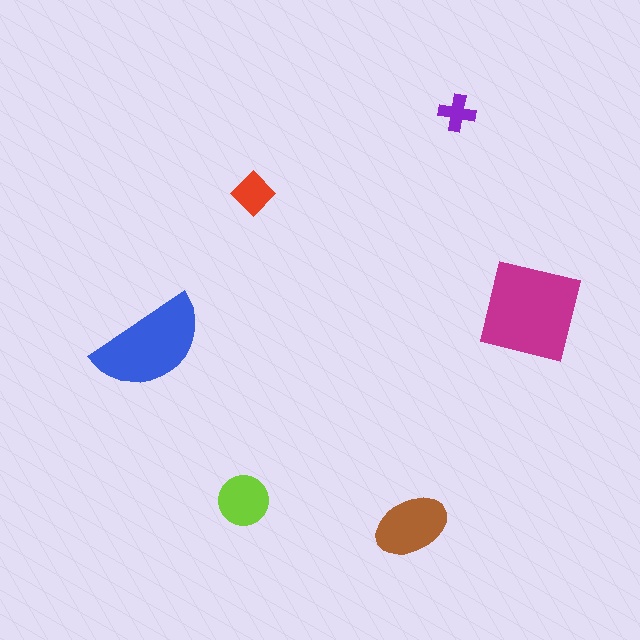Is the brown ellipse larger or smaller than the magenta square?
Smaller.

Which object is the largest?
The magenta square.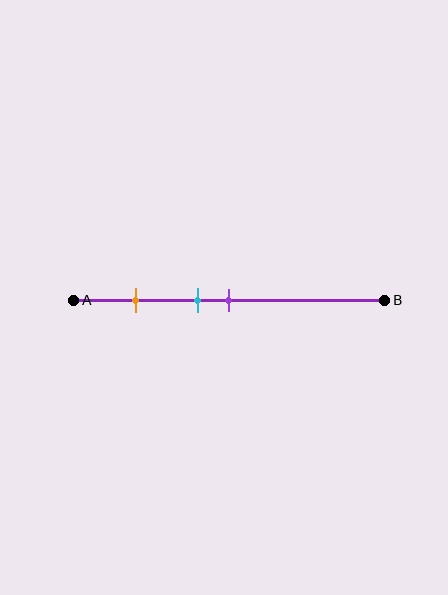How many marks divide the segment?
There are 3 marks dividing the segment.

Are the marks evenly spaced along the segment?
No, the marks are not evenly spaced.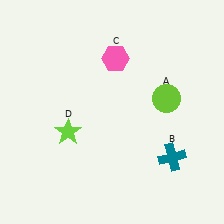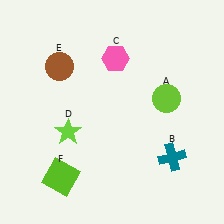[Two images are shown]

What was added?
A brown circle (E), a lime square (F) were added in Image 2.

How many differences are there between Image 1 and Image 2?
There are 2 differences between the two images.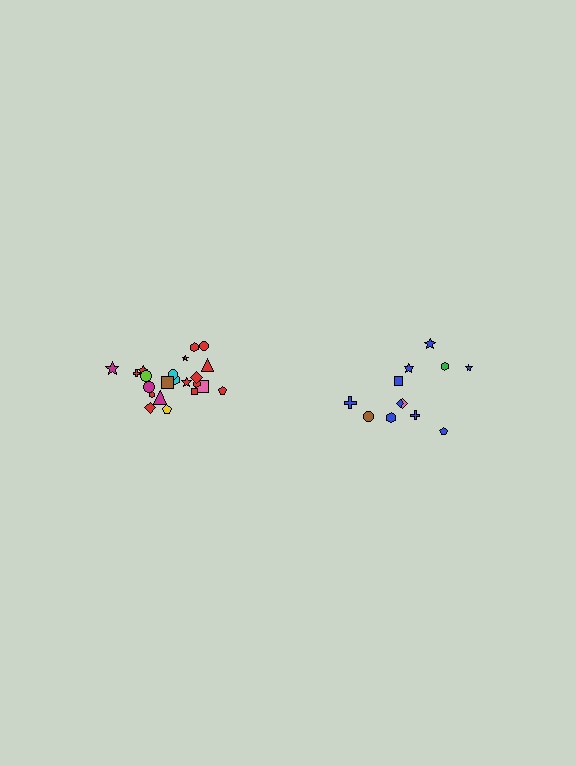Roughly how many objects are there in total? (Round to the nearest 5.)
Roughly 35 objects in total.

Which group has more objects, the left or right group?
The left group.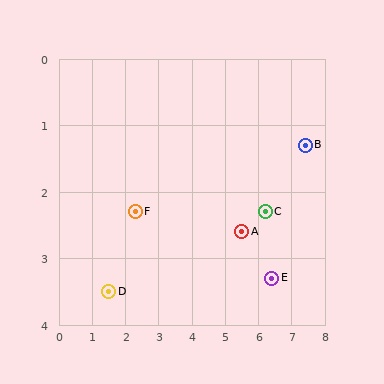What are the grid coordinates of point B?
Point B is at approximately (7.4, 1.3).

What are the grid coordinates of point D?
Point D is at approximately (1.5, 3.5).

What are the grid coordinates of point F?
Point F is at approximately (2.3, 2.3).